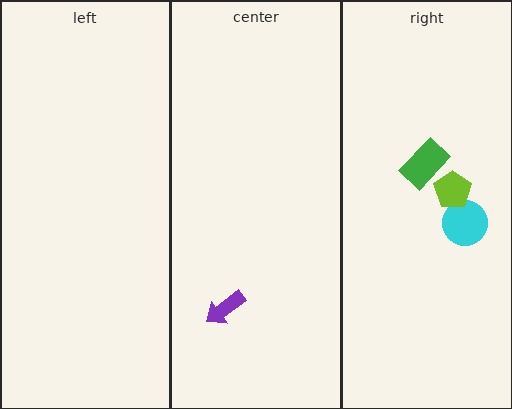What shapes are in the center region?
The purple arrow.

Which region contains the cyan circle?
The right region.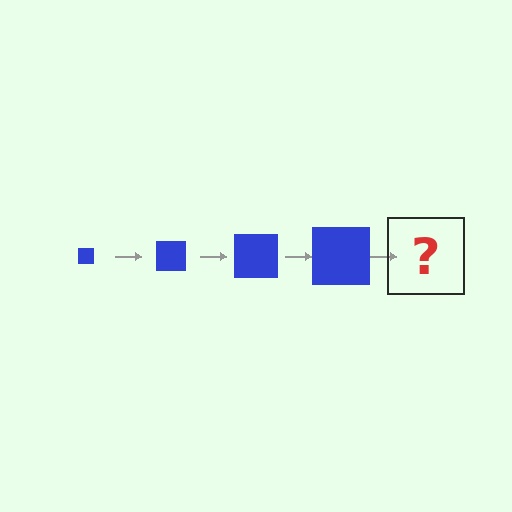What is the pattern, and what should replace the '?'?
The pattern is that the square gets progressively larger each step. The '?' should be a blue square, larger than the previous one.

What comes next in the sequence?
The next element should be a blue square, larger than the previous one.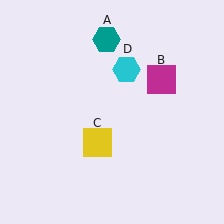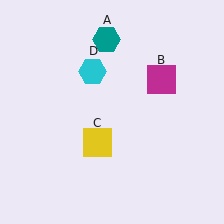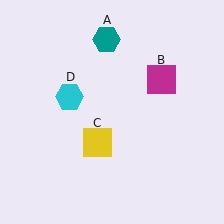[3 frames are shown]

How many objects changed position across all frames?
1 object changed position: cyan hexagon (object D).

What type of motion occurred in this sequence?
The cyan hexagon (object D) rotated counterclockwise around the center of the scene.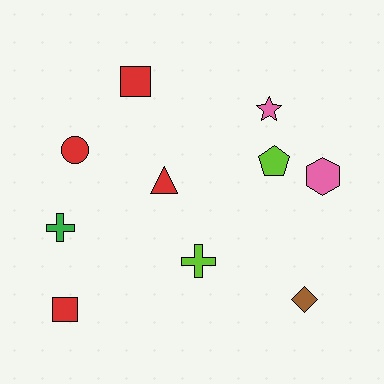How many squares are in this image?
There are 2 squares.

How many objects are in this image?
There are 10 objects.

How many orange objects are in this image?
There are no orange objects.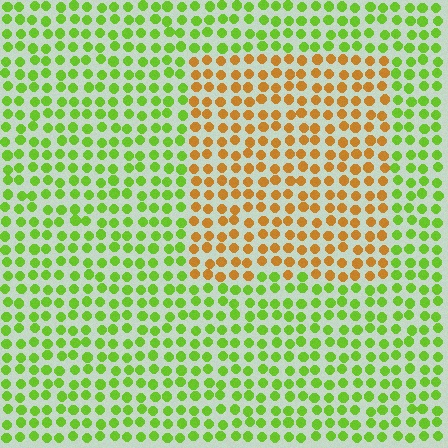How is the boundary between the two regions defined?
The boundary is defined purely by a slight shift in hue (about 62 degrees). Spacing, size, and orientation are identical on both sides.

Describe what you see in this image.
The image is filled with small lime elements in a uniform arrangement. A rectangle-shaped region is visible where the elements are tinted to a slightly different hue, forming a subtle color boundary.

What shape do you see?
I see a rectangle.